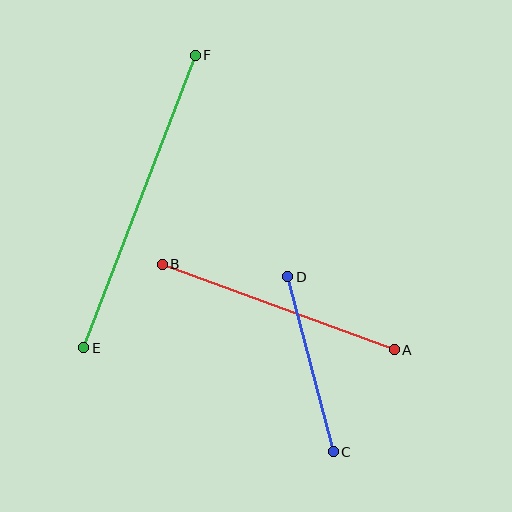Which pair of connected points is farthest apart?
Points E and F are farthest apart.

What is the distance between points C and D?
The distance is approximately 181 pixels.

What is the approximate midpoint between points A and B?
The midpoint is at approximately (278, 307) pixels.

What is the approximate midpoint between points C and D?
The midpoint is at approximately (311, 364) pixels.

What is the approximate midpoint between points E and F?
The midpoint is at approximately (140, 202) pixels.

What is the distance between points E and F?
The distance is approximately 313 pixels.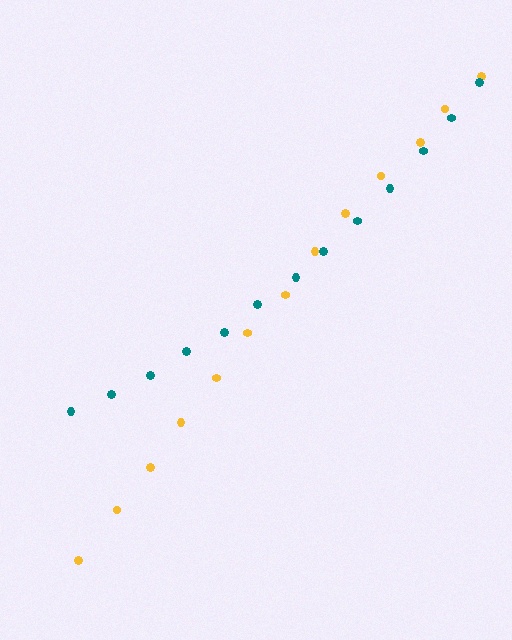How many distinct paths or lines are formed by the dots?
There are 2 distinct paths.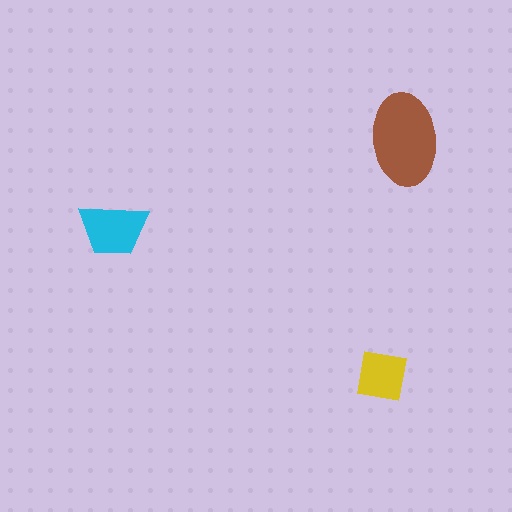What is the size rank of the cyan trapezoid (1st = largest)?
2nd.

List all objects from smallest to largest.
The yellow square, the cyan trapezoid, the brown ellipse.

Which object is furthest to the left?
The cyan trapezoid is leftmost.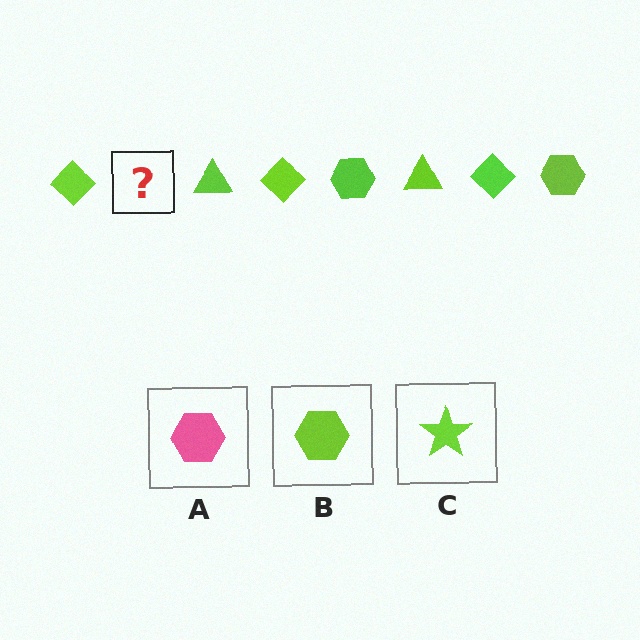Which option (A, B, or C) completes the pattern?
B.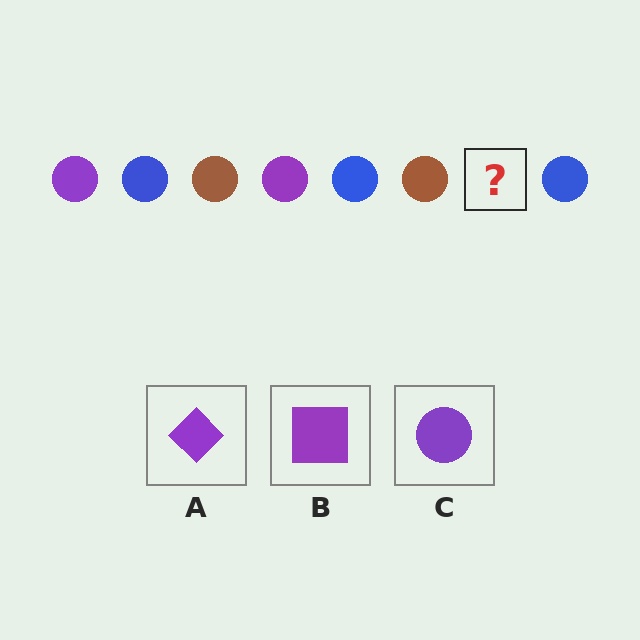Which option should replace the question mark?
Option C.